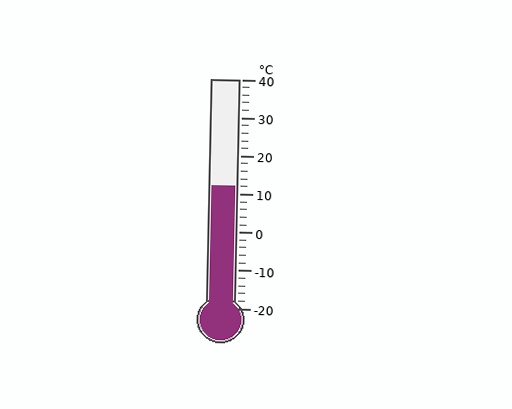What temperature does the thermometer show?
The thermometer shows approximately 12°C.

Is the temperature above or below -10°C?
The temperature is above -10°C.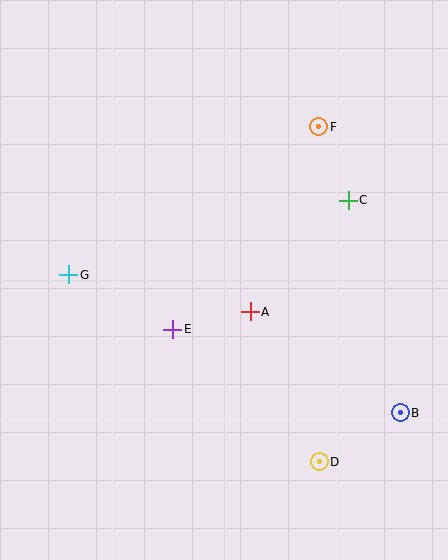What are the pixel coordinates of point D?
Point D is at (319, 462).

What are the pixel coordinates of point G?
Point G is at (69, 275).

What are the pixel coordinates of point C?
Point C is at (348, 200).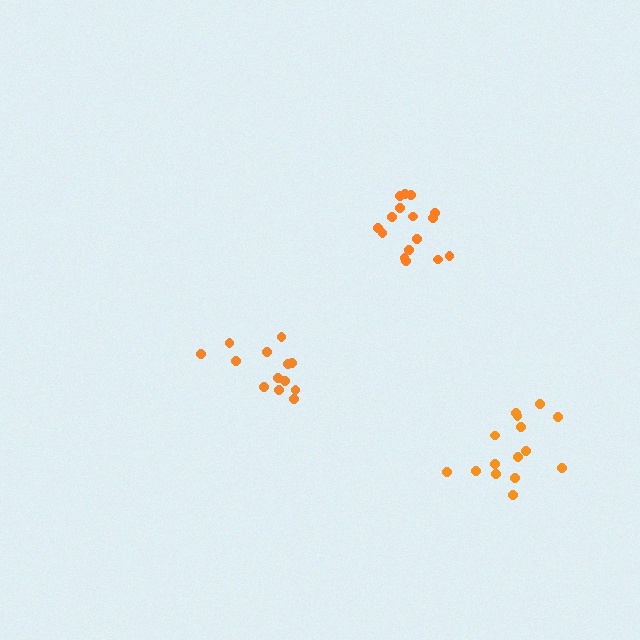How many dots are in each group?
Group 1: 16 dots, Group 2: 13 dots, Group 3: 15 dots (44 total).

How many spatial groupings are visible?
There are 3 spatial groupings.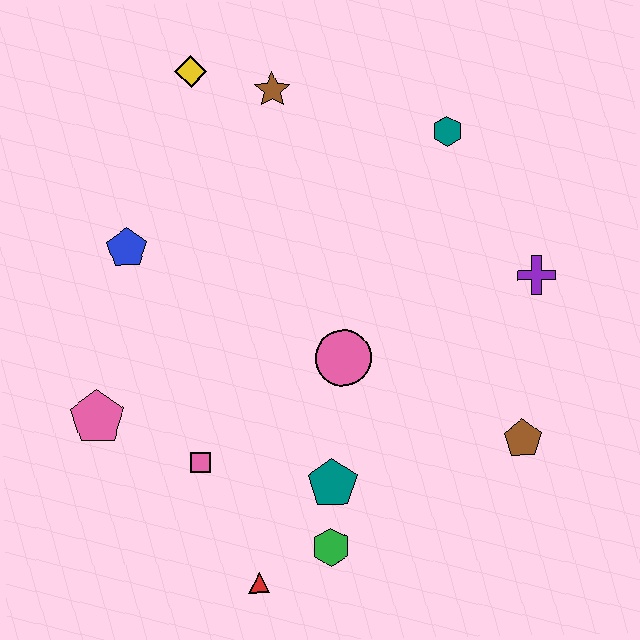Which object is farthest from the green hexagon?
The yellow diamond is farthest from the green hexagon.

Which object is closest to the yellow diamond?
The brown star is closest to the yellow diamond.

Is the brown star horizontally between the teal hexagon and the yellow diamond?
Yes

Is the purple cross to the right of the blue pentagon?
Yes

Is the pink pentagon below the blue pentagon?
Yes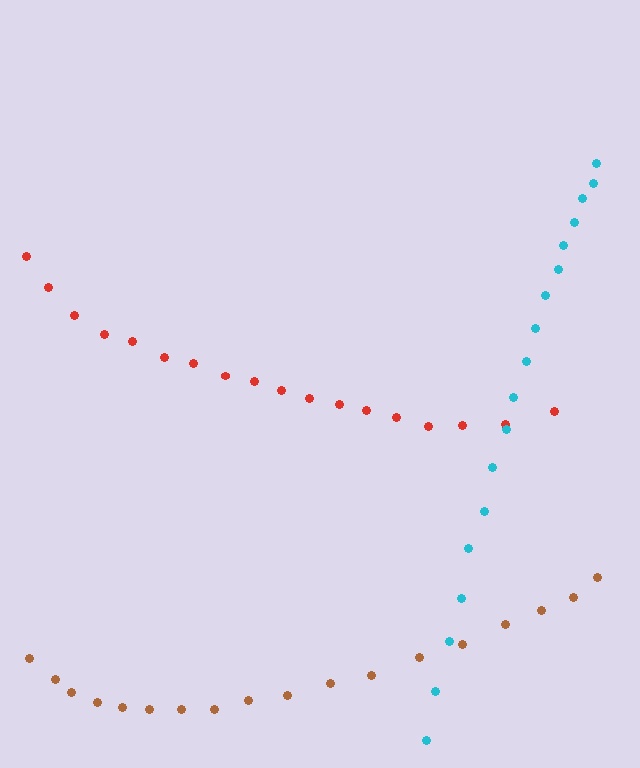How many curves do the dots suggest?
There are 3 distinct paths.